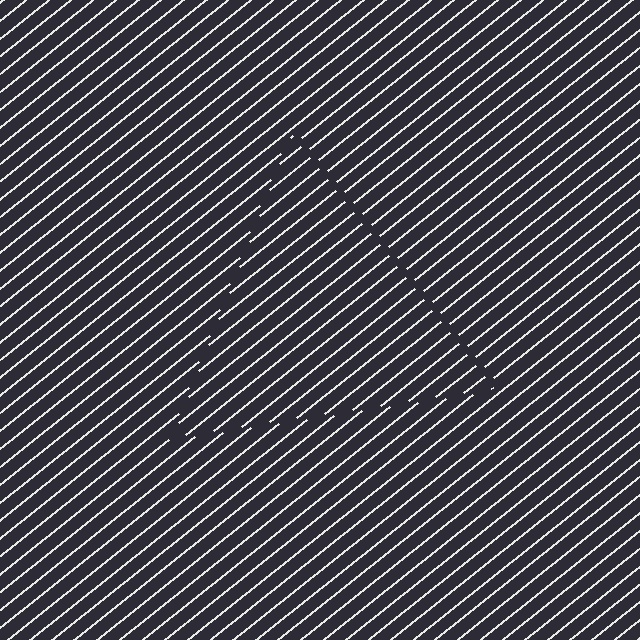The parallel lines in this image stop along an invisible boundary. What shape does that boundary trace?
An illusory triangle. The interior of the shape contains the same grating, shifted by half a period — the contour is defined by the phase discontinuity where line-ends from the inner and outer gratings abut.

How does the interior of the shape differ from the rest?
The interior of the shape contains the same grating, shifted by half a period — the contour is defined by the phase discontinuity where line-ends from the inner and outer gratings abut.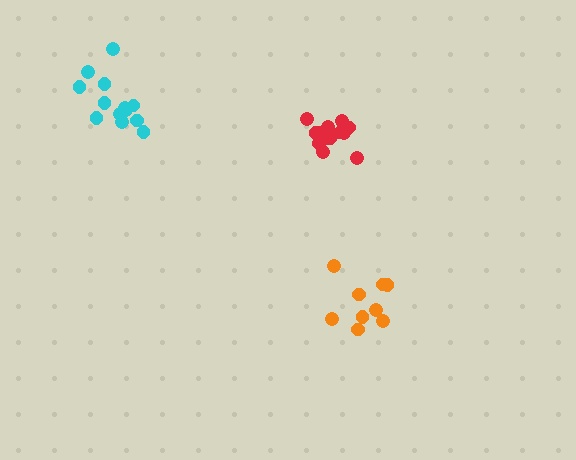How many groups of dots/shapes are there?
There are 3 groups.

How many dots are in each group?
Group 1: 9 dots, Group 2: 14 dots, Group 3: 13 dots (36 total).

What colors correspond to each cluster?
The clusters are colored: orange, red, cyan.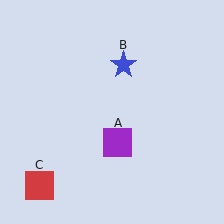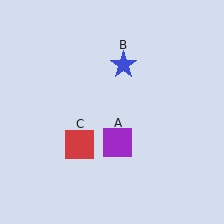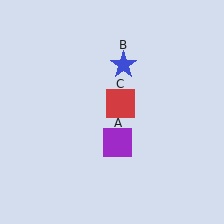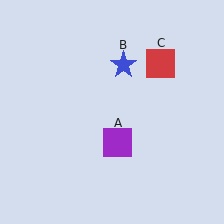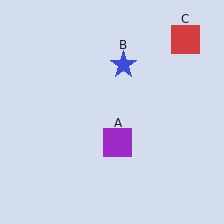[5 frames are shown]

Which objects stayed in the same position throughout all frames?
Purple square (object A) and blue star (object B) remained stationary.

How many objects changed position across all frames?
1 object changed position: red square (object C).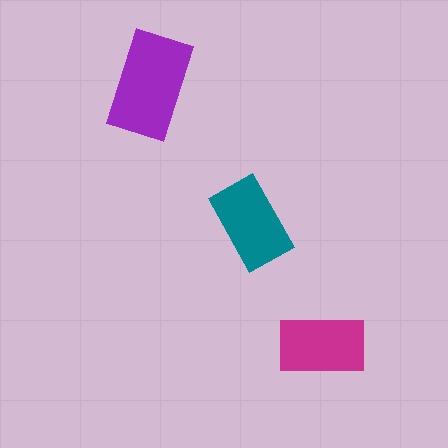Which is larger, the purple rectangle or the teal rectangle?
The purple one.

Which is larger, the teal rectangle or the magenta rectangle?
The teal one.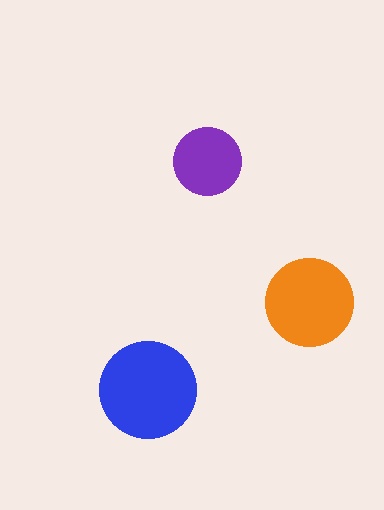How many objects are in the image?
There are 3 objects in the image.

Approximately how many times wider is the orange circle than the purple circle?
About 1.5 times wider.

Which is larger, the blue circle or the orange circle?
The blue one.